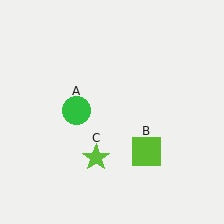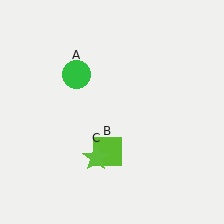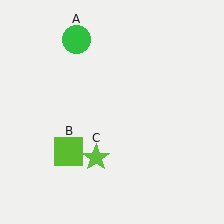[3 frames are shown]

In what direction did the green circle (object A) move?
The green circle (object A) moved up.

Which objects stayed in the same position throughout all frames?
Lime star (object C) remained stationary.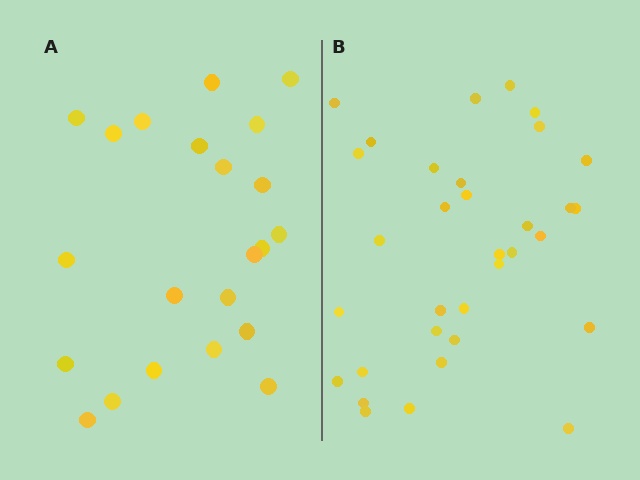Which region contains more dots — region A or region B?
Region B (the right region) has more dots.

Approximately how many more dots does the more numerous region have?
Region B has roughly 12 or so more dots than region A.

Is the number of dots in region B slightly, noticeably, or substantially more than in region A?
Region B has substantially more. The ratio is roughly 1.5 to 1.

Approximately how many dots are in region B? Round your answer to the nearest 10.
About 30 dots. (The exact count is 33, which rounds to 30.)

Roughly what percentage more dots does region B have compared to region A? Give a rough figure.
About 50% more.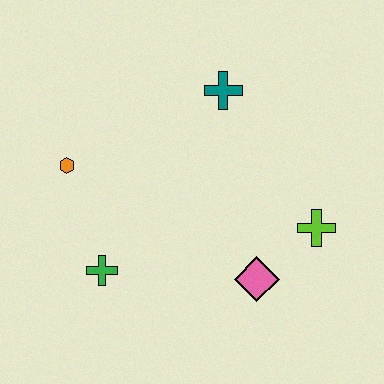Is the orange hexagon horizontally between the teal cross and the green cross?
No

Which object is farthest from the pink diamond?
The orange hexagon is farthest from the pink diamond.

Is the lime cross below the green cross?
No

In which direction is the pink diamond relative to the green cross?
The pink diamond is to the right of the green cross.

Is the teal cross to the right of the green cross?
Yes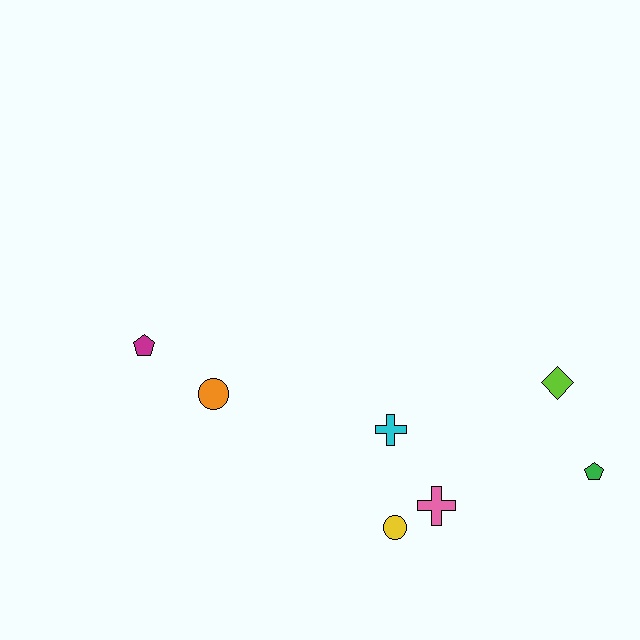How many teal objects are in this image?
There are no teal objects.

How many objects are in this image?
There are 7 objects.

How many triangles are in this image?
There are no triangles.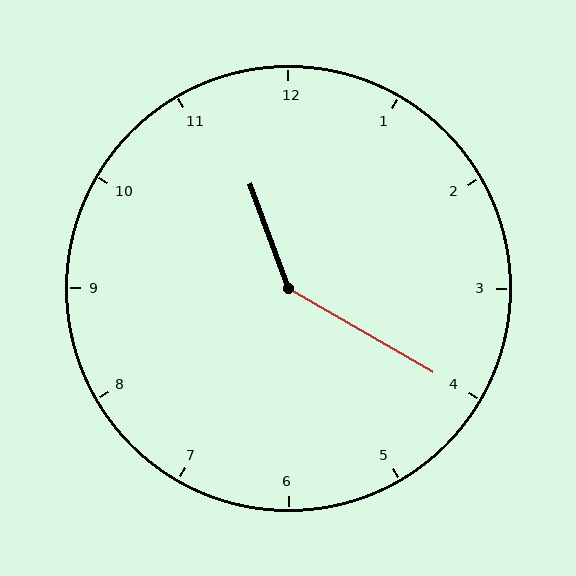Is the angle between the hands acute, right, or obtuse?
It is obtuse.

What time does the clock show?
11:20.